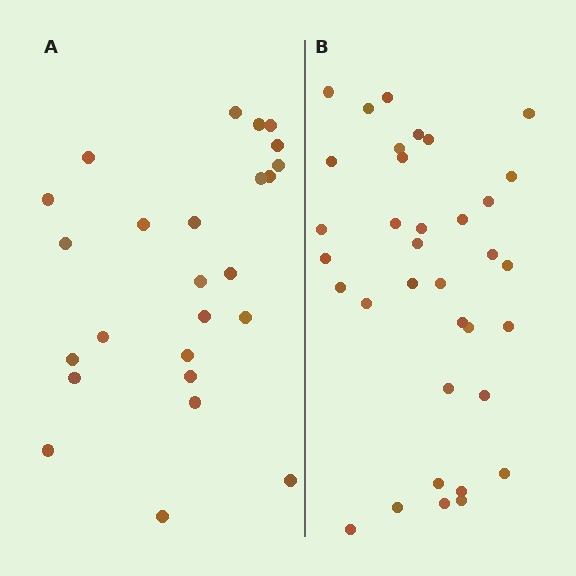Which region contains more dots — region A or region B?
Region B (the right region) has more dots.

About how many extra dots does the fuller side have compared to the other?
Region B has roughly 10 or so more dots than region A.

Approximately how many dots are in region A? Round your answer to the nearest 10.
About 20 dots. (The exact count is 25, which rounds to 20.)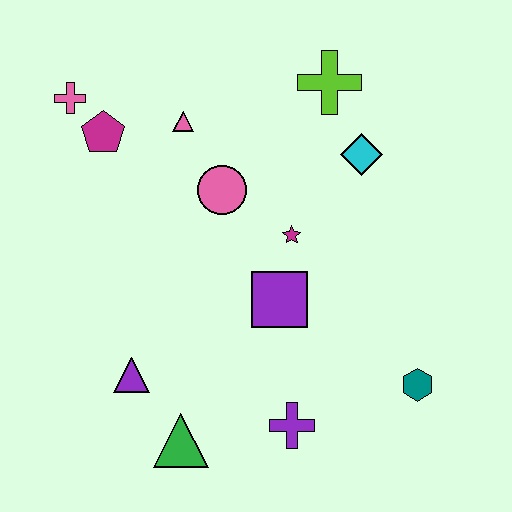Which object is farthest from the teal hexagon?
The pink cross is farthest from the teal hexagon.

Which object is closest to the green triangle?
The purple triangle is closest to the green triangle.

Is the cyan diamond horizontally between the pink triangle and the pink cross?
No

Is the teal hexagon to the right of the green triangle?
Yes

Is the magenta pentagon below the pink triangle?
Yes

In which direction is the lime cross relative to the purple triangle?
The lime cross is above the purple triangle.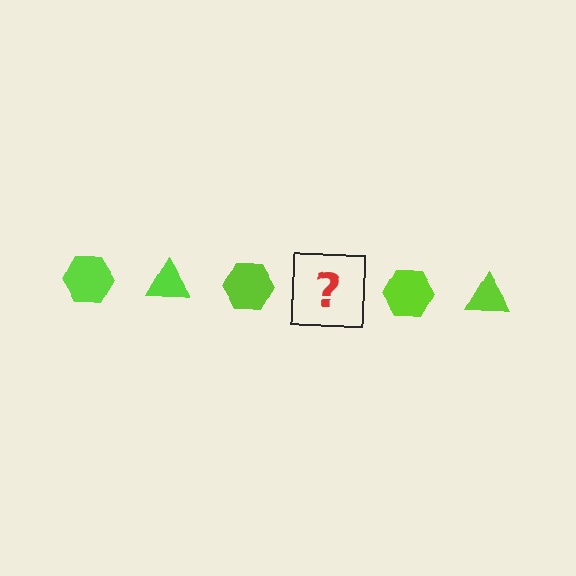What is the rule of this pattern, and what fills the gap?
The rule is that the pattern cycles through hexagon, triangle shapes in lime. The gap should be filled with a lime triangle.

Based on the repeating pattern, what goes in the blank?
The blank should be a lime triangle.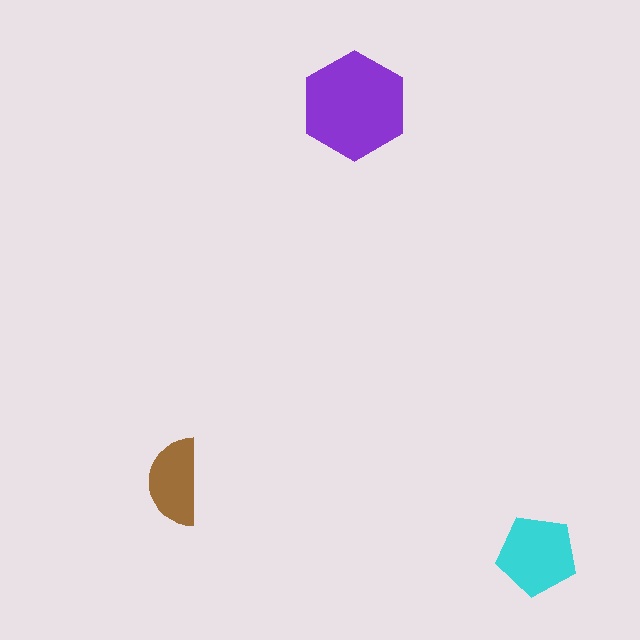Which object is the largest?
The purple hexagon.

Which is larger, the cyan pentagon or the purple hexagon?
The purple hexagon.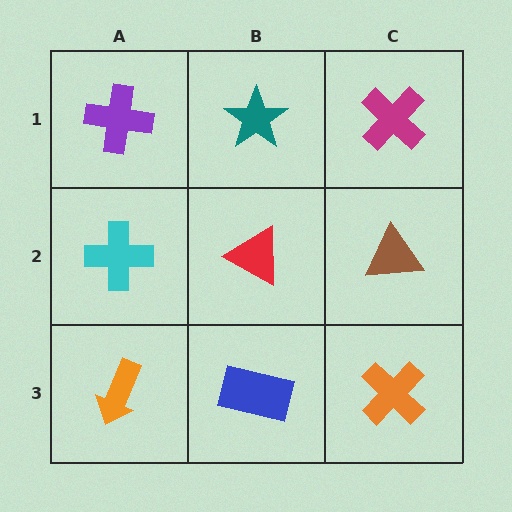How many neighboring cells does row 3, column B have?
3.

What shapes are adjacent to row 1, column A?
A cyan cross (row 2, column A), a teal star (row 1, column B).